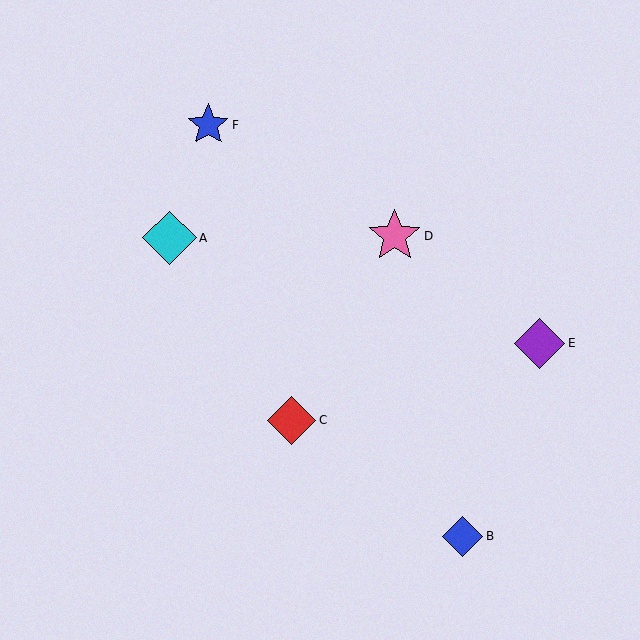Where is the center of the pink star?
The center of the pink star is at (394, 236).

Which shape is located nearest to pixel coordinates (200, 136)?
The blue star (labeled F) at (209, 125) is nearest to that location.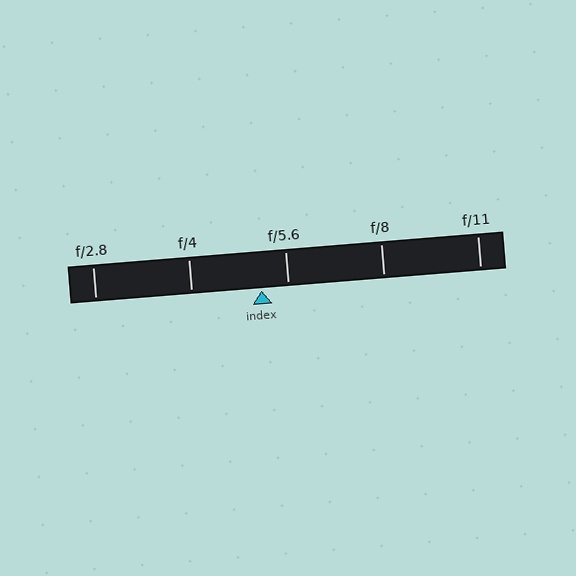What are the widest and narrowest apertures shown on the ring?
The widest aperture shown is f/2.8 and the narrowest is f/11.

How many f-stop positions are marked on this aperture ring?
There are 5 f-stop positions marked.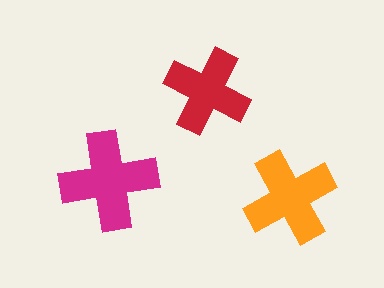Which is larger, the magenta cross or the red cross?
The magenta one.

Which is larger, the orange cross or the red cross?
The orange one.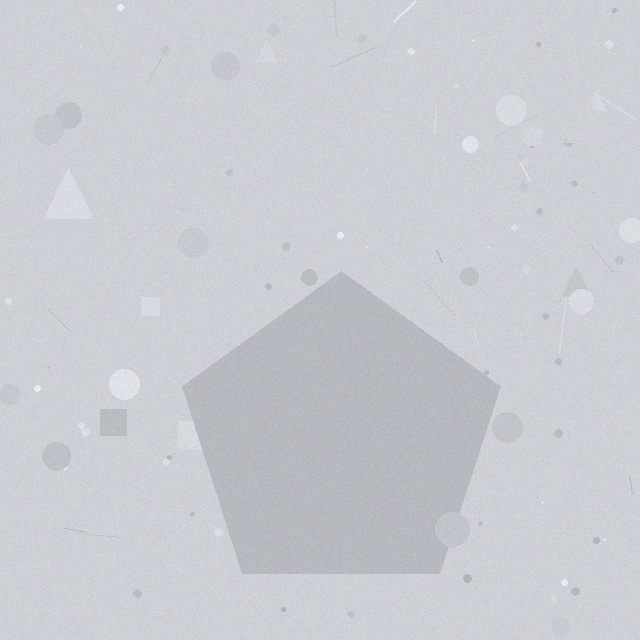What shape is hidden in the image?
A pentagon is hidden in the image.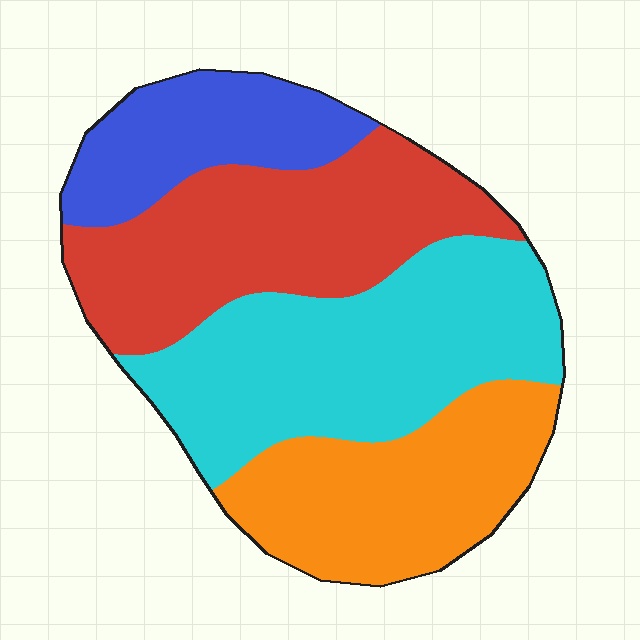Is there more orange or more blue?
Orange.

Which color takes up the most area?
Cyan, at roughly 35%.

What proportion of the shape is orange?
Orange takes up about one quarter (1/4) of the shape.